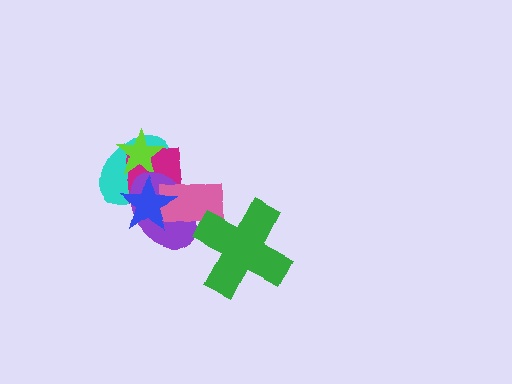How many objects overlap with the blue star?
4 objects overlap with the blue star.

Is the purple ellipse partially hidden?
Yes, it is partially covered by another shape.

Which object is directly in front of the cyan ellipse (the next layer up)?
The magenta square is directly in front of the cyan ellipse.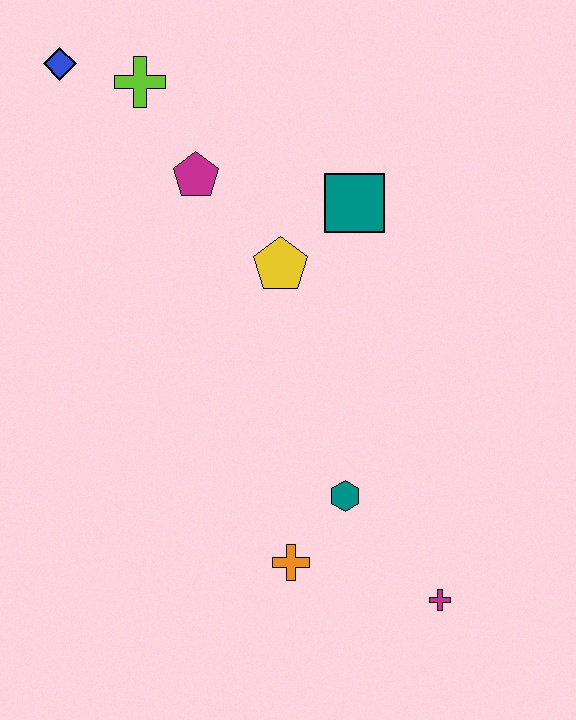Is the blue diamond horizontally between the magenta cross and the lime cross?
No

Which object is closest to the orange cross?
The teal hexagon is closest to the orange cross.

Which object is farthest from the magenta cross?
The blue diamond is farthest from the magenta cross.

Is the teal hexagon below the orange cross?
No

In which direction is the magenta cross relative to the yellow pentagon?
The magenta cross is below the yellow pentagon.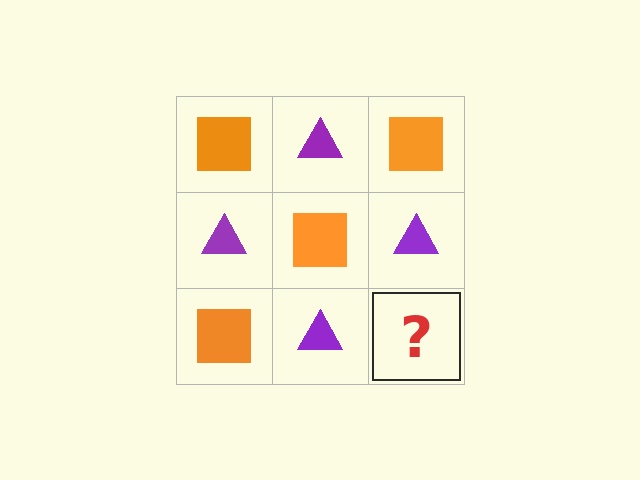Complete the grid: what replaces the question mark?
The question mark should be replaced with an orange square.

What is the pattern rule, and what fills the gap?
The rule is that it alternates orange square and purple triangle in a checkerboard pattern. The gap should be filled with an orange square.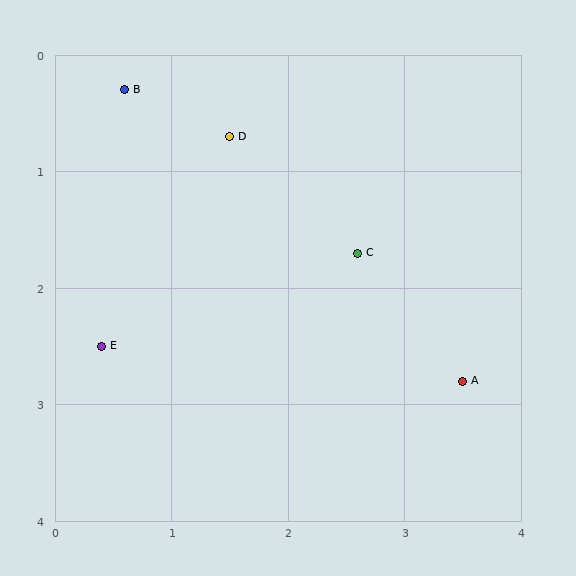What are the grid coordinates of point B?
Point B is at approximately (0.6, 0.3).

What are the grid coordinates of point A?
Point A is at approximately (3.5, 2.8).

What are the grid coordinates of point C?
Point C is at approximately (2.6, 1.7).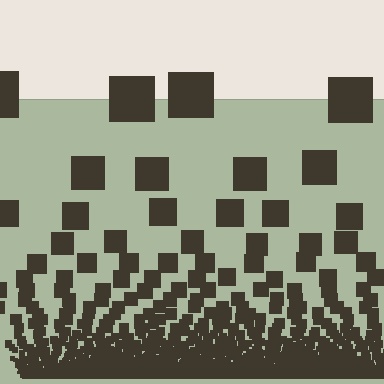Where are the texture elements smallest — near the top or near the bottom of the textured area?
Near the bottom.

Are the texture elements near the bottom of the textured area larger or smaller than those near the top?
Smaller. The gradient is inverted — elements near the bottom are smaller and denser.